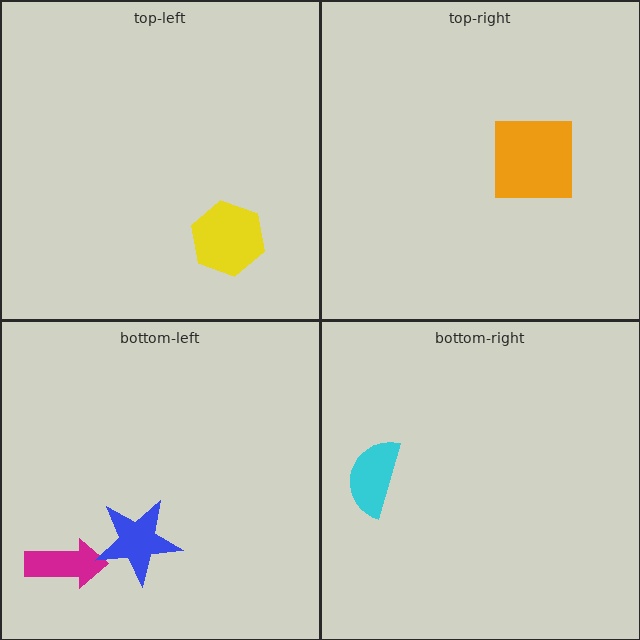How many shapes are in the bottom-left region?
2.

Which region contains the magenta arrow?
The bottom-left region.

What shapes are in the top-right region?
The orange square.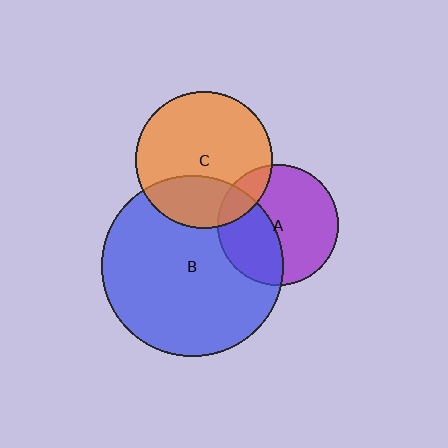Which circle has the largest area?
Circle B (blue).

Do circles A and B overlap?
Yes.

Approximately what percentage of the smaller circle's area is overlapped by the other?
Approximately 40%.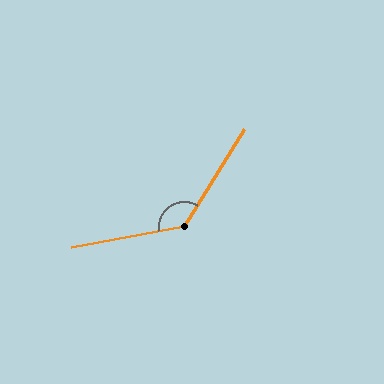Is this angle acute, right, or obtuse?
It is obtuse.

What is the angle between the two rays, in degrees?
Approximately 132 degrees.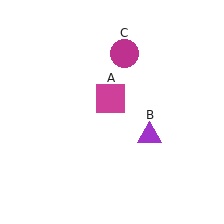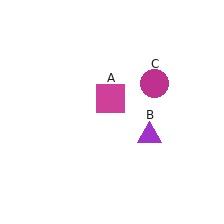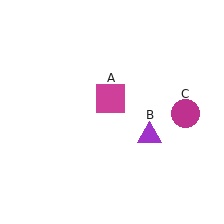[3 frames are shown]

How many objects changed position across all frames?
1 object changed position: magenta circle (object C).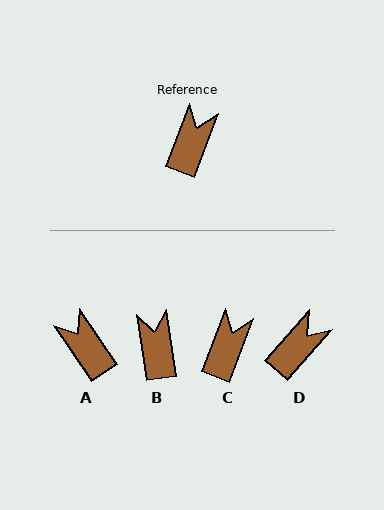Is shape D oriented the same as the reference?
No, it is off by about 21 degrees.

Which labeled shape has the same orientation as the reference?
C.